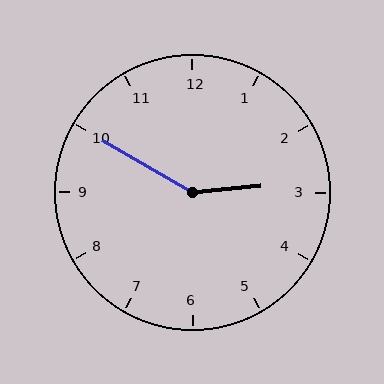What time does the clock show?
2:50.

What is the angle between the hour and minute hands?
Approximately 145 degrees.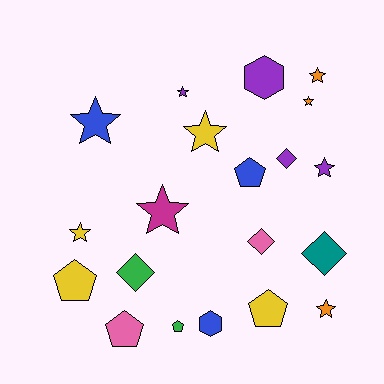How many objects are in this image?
There are 20 objects.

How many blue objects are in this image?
There are 3 blue objects.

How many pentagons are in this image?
There are 5 pentagons.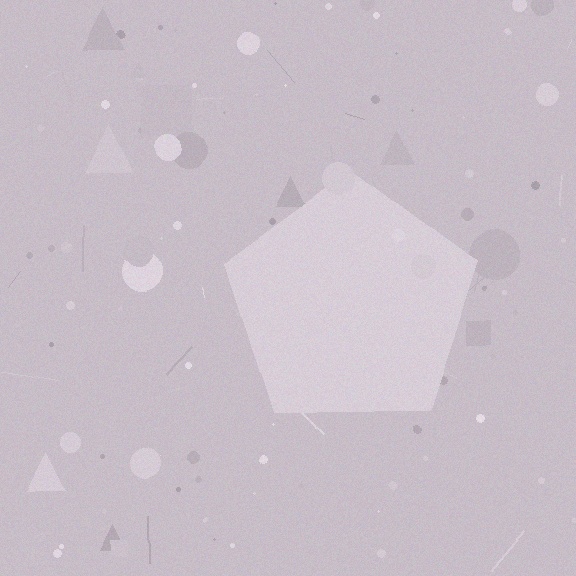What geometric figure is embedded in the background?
A pentagon is embedded in the background.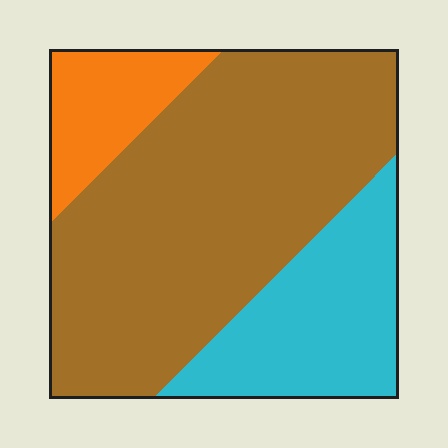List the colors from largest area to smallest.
From largest to smallest: brown, cyan, orange.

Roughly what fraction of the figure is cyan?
Cyan takes up about one quarter (1/4) of the figure.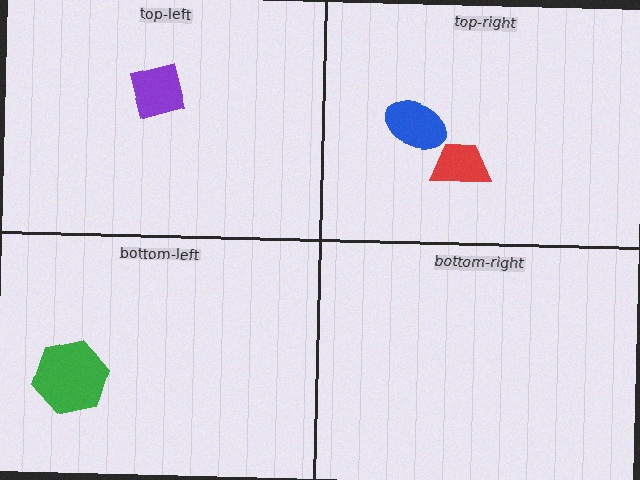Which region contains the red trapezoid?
The top-right region.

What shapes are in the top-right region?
The blue ellipse, the red trapezoid.